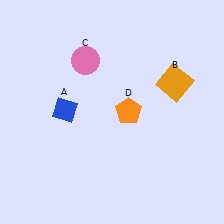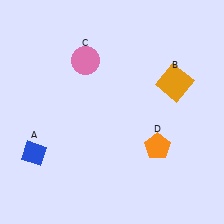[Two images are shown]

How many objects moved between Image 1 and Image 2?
2 objects moved between the two images.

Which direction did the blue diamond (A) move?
The blue diamond (A) moved down.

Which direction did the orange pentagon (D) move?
The orange pentagon (D) moved down.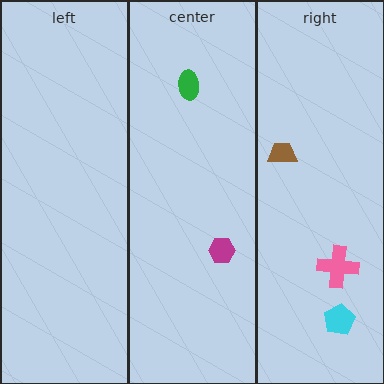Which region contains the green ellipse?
The center region.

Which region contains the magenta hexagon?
The center region.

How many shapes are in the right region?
3.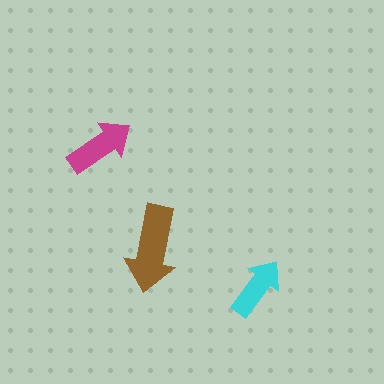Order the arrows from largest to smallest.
the brown one, the magenta one, the cyan one.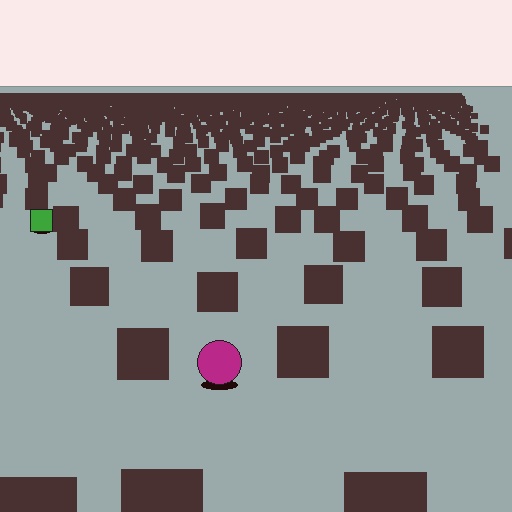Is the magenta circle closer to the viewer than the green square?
Yes. The magenta circle is closer — you can tell from the texture gradient: the ground texture is coarser near it.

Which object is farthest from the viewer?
The green square is farthest from the viewer. It appears smaller and the ground texture around it is denser.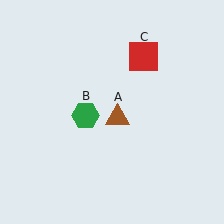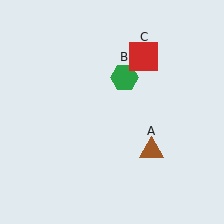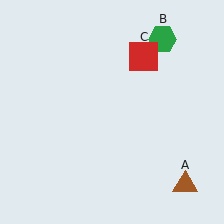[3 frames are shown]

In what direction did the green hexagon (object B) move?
The green hexagon (object B) moved up and to the right.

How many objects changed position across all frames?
2 objects changed position: brown triangle (object A), green hexagon (object B).